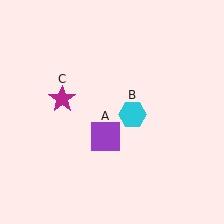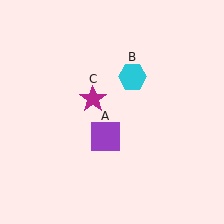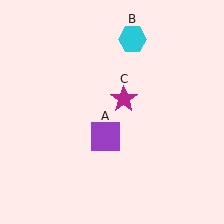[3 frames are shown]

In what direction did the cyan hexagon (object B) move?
The cyan hexagon (object B) moved up.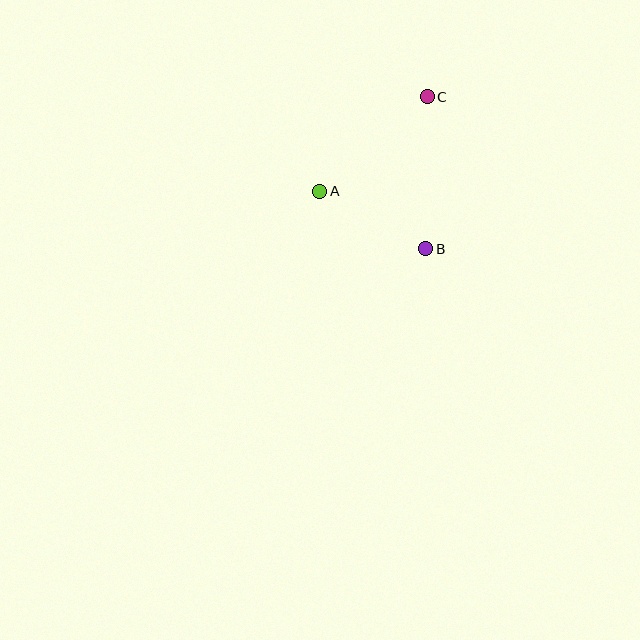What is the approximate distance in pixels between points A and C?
The distance between A and C is approximately 143 pixels.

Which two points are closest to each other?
Points A and B are closest to each other.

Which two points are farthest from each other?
Points B and C are farthest from each other.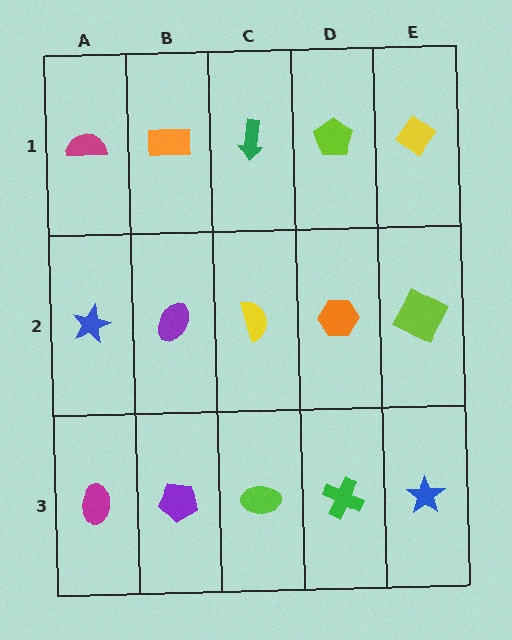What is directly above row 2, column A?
A magenta semicircle.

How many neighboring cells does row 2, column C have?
4.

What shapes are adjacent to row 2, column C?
A green arrow (row 1, column C), a lime ellipse (row 3, column C), a purple ellipse (row 2, column B), an orange hexagon (row 2, column D).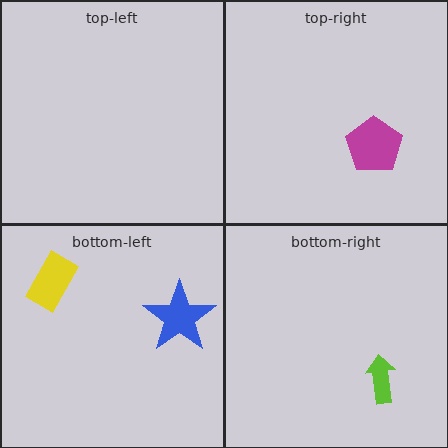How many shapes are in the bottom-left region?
2.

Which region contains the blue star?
The bottom-left region.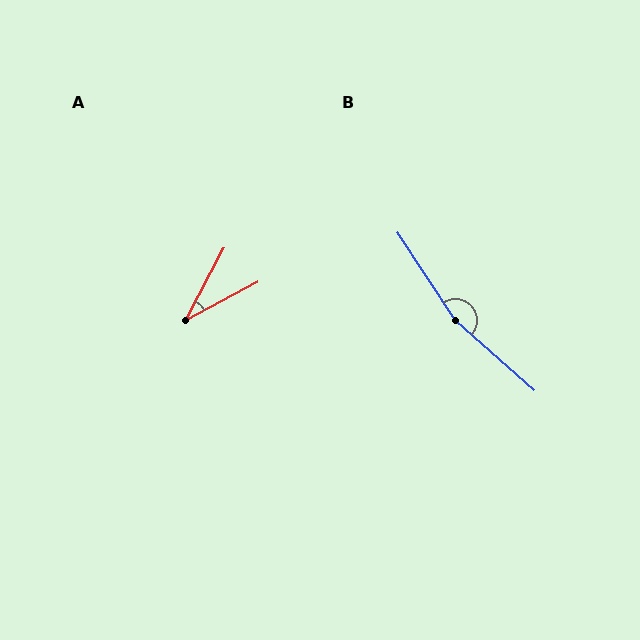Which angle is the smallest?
A, at approximately 34 degrees.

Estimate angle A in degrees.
Approximately 34 degrees.